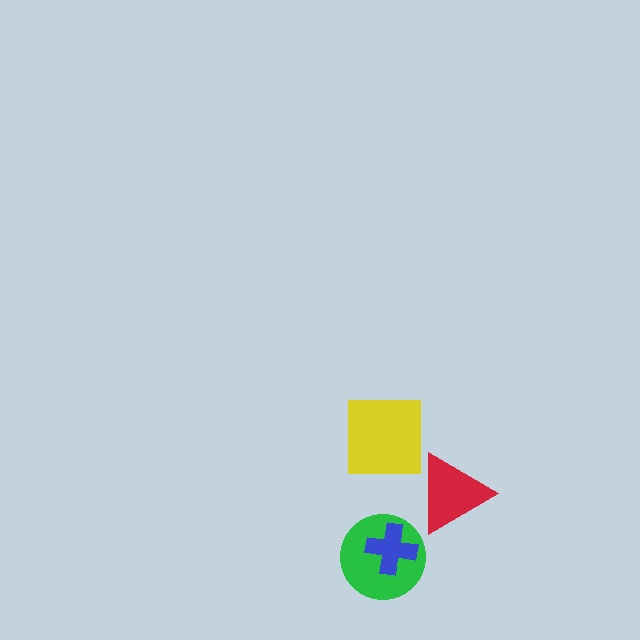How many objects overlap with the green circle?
1 object overlaps with the green circle.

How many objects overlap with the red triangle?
0 objects overlap with the red triangle.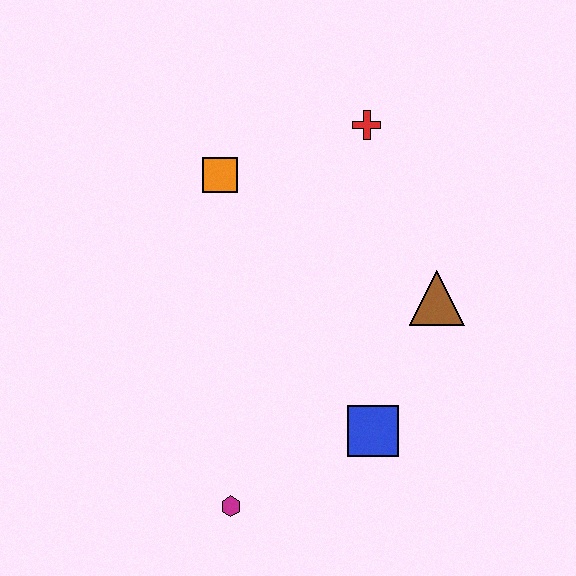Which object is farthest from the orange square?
The magenta hexagon is farthest from the orange square.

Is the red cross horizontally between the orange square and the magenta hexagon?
No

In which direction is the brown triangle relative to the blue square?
The brown triangle is above the blue square.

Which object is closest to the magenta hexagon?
The blue square is closest to the magenta hexagon.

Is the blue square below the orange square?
Yes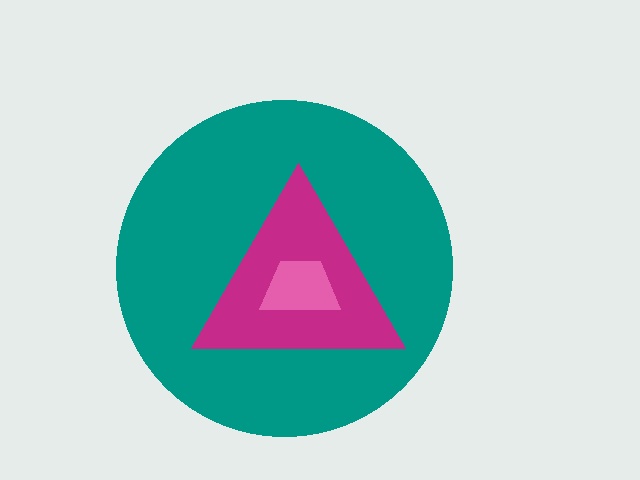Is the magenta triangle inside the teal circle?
Yes.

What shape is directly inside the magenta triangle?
The pink trapezoid.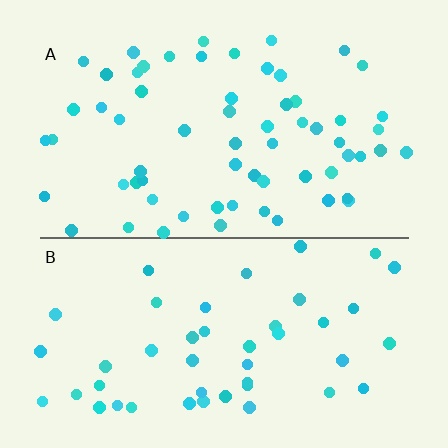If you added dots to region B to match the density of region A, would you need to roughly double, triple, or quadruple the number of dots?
Approximately double.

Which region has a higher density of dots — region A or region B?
A (the top).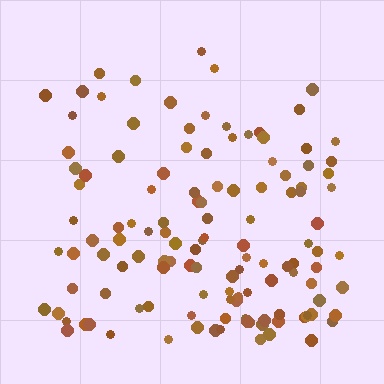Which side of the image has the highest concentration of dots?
The bottom.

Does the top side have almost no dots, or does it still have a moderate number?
Still a moderate number, just noticeably fewer than the bottom.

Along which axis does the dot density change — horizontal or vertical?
Vertical.